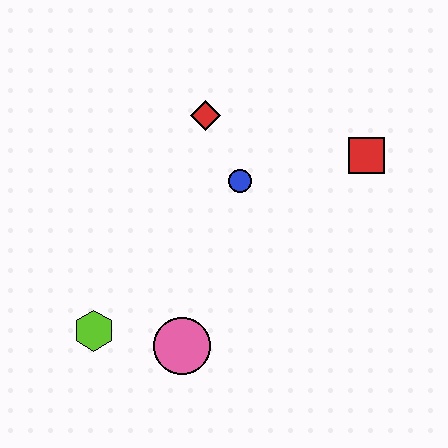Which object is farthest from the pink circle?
The red square is farthest from the pink circle.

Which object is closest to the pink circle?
The lime hexagon is closest to the pink circle.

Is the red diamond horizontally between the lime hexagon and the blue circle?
Yes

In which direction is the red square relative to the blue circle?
The red square is to the right of the blue circle.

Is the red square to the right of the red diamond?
Yes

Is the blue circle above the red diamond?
No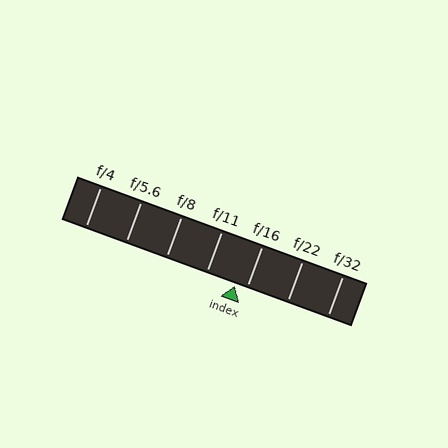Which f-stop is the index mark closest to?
The index mark is closest to f/16.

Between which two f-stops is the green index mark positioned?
The index mark is between f/11 and f/16.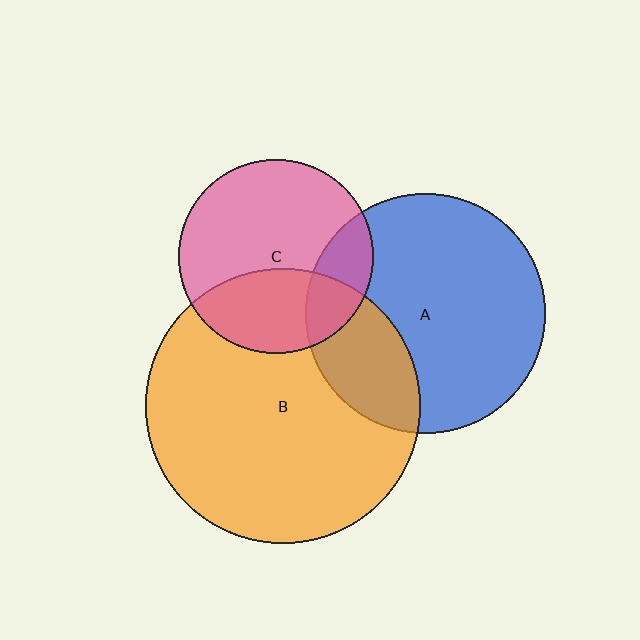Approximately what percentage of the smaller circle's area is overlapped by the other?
Approximately 35%.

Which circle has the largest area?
Circle B (orange).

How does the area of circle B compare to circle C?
Approximately 2.0 times.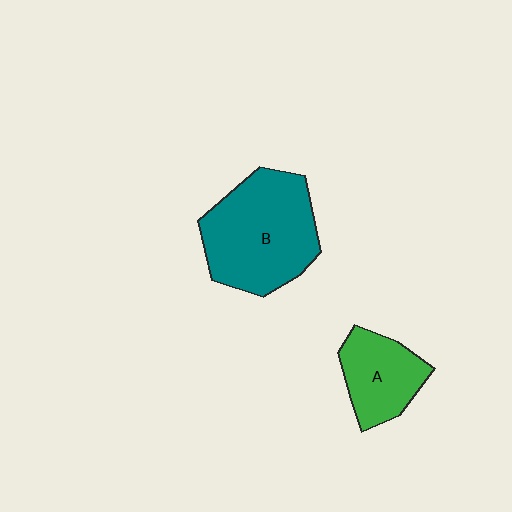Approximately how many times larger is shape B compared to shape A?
Approximately 1.9 times.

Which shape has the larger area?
Shape B (teal).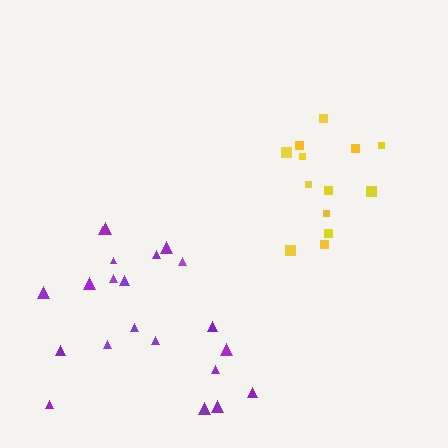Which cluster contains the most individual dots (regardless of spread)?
Purple (21).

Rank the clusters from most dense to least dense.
yellow, purple.